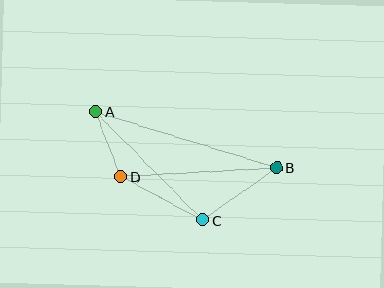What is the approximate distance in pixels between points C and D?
The distance between C and D is approximately 93 pixels.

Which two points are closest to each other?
Points A and D are closest to each other.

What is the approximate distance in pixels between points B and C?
The distance between B and C is approximately 91 pixels.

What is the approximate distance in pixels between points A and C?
The distance between A and C is approximately 152 pixels.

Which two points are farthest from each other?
Points A and B are farthest from each other.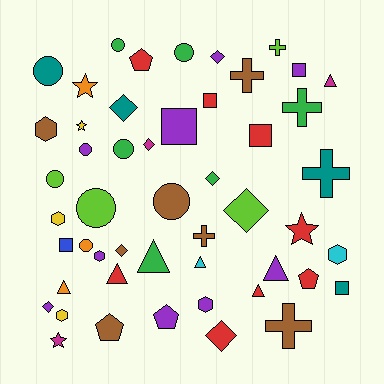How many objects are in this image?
There are 50 objects.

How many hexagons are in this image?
There are 6 hexagons.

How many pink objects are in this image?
There are no pink objects.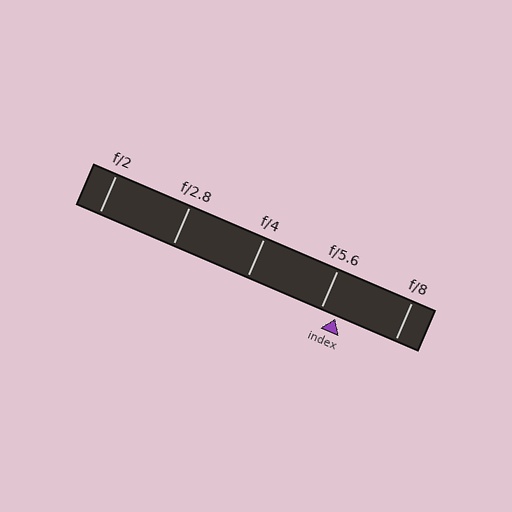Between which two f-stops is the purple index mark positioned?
The index mark is between f/5.6 and f/8.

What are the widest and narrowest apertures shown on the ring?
The widest aperture shown is f/2 and the narrowest is f/8.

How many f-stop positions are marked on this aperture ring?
There are 5 f-stop positions marked.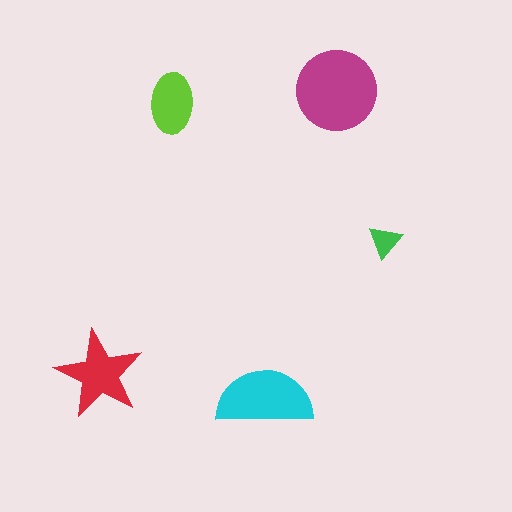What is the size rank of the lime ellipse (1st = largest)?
4th.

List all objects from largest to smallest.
The magenta circle, the cyan semicircle, the red star, the lime ellipse, the green triangle.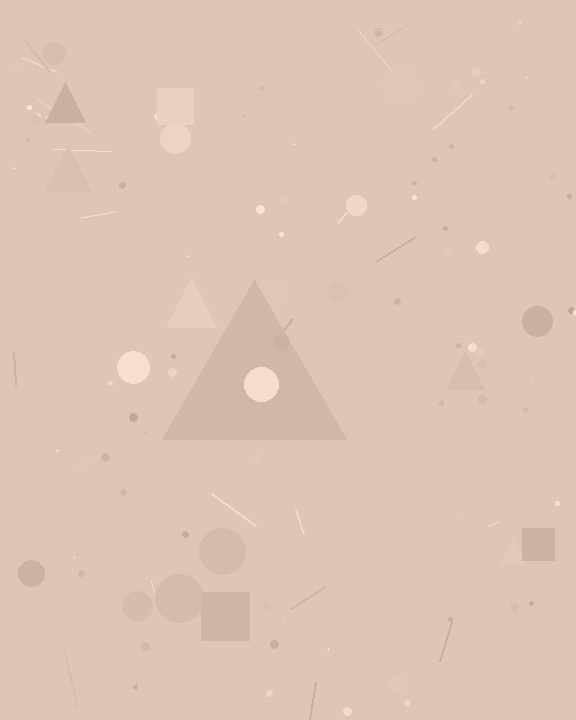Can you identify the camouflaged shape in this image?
The camouflaged shape is a triangle.